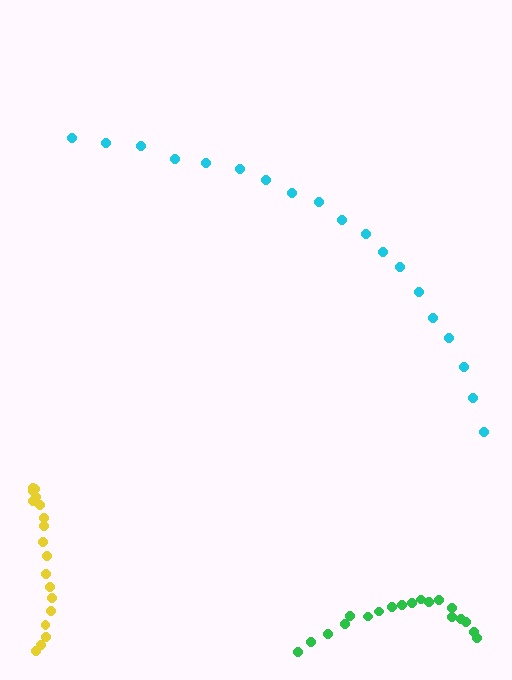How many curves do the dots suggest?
There are 3 distinct paths.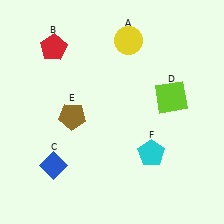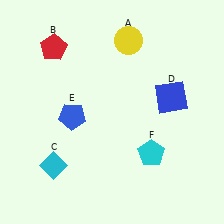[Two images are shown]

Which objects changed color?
C changed from blue to cyan. D changed from lime to blue. E changed from brown to blue.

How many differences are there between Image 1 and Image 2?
There are 3 differences between the two images.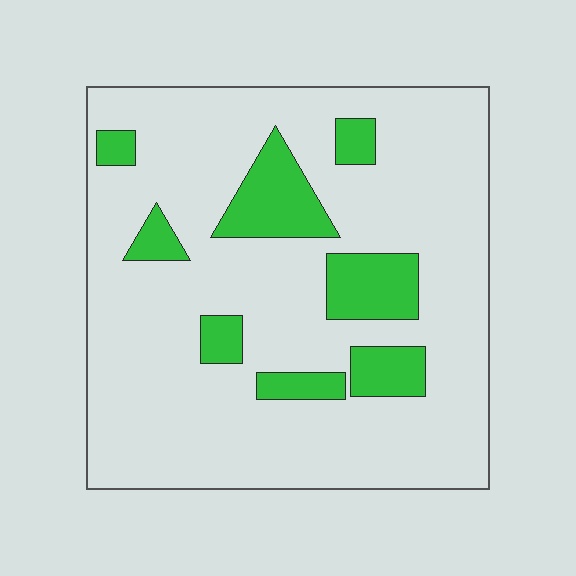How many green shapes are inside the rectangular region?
8.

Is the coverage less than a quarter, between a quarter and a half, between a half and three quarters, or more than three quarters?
Less than a quarter.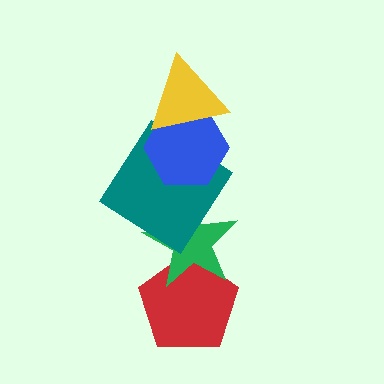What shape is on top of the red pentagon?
The green star is on top of the red pentagon.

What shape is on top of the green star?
The teal diamond is on top of the green star.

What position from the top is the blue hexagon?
The blue hexagon is 2nd from the top.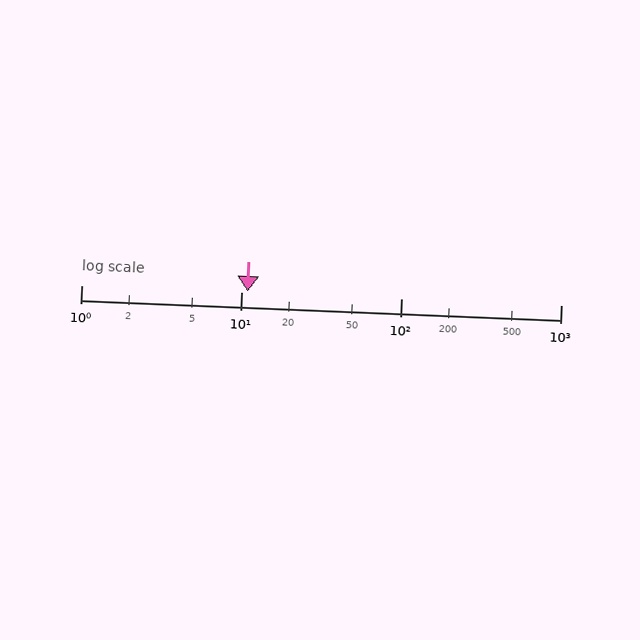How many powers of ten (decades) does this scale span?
The scale spans 3 decades, from 1 to 1000.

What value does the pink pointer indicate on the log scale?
The pointer indicates approximately 11.